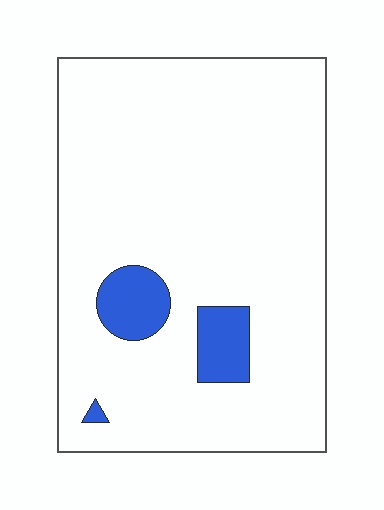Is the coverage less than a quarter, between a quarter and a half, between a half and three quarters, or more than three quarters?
Less than a quarter.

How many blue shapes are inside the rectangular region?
3.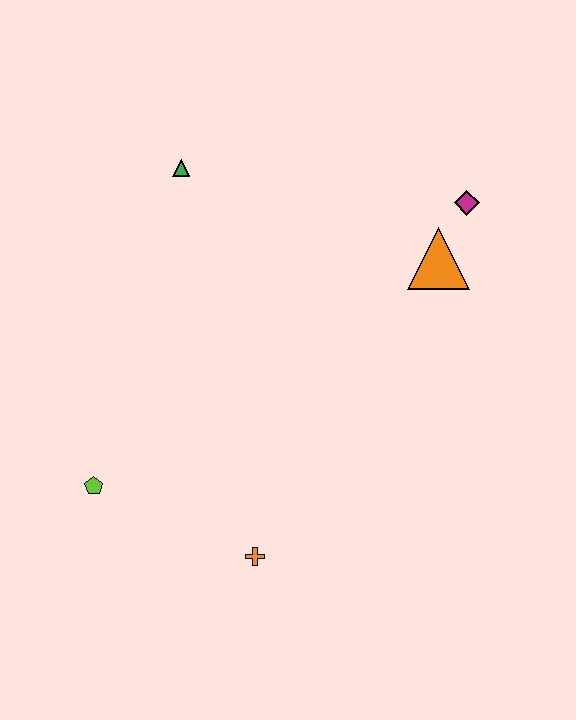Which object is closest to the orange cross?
The lime pentagon is closest to the orange cross.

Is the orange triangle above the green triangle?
No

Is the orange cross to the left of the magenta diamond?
Yes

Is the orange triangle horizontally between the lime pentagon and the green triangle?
No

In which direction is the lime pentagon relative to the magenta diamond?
The lime pentagon is to the left of the magenta diamond.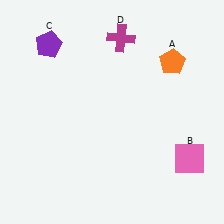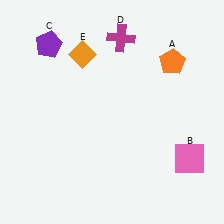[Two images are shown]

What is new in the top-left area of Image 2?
An orange diamond (E) was added in the top-left area of Image 2.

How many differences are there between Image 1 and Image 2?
There is 1 difference between the two images.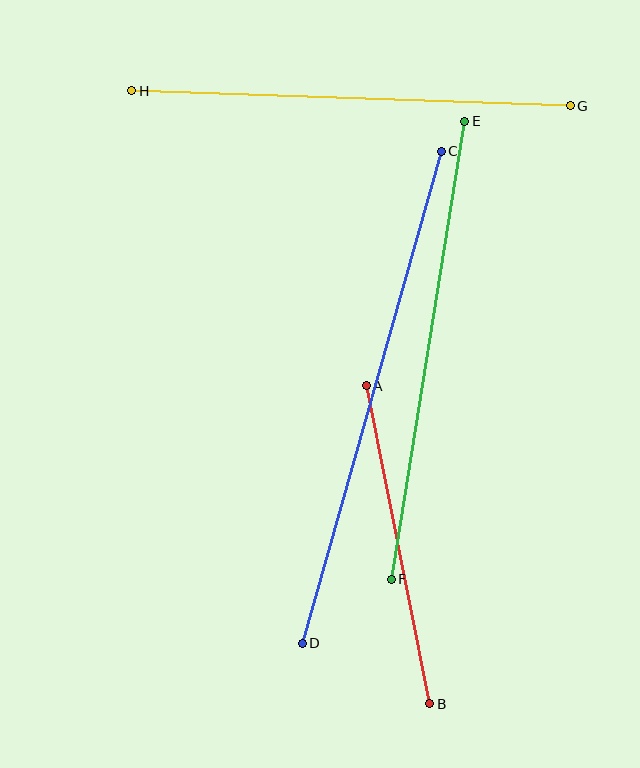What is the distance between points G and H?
The distance is approximately 439 pixels.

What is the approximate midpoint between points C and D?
The midpoint is at approximately (372, 397) pixels.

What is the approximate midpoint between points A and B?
The midpoint is at approximately (398, 545) pixels.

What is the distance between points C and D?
The distance is approximately 511 pixels.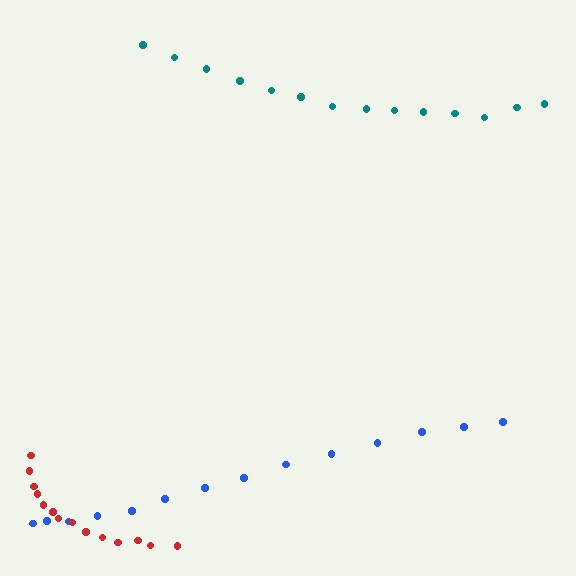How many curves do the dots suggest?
There are 3 distinct paths.